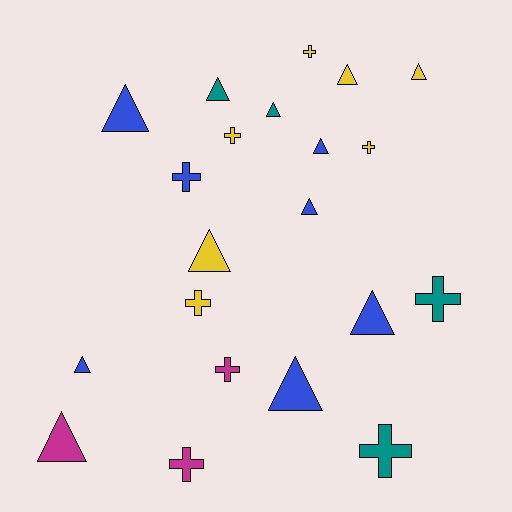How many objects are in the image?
There are 21 objects.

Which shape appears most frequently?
Triangle, with 12 objects.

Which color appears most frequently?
Yellow, with 7 objects.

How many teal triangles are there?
There are 2 teal triangles.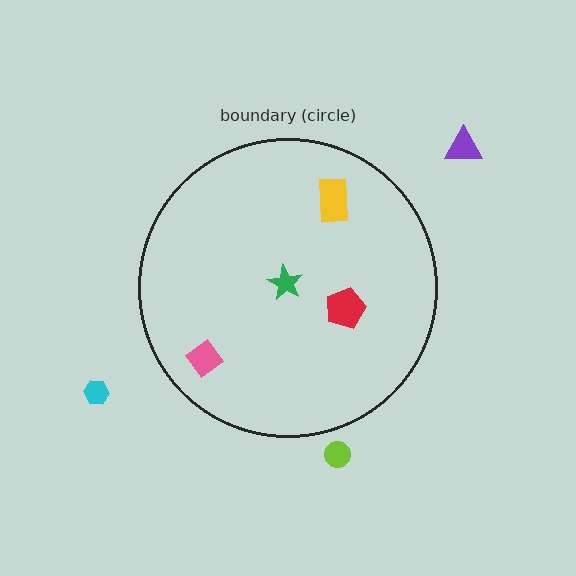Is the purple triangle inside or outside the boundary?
Outside.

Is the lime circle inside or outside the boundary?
Outside.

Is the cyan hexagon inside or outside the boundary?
Outside.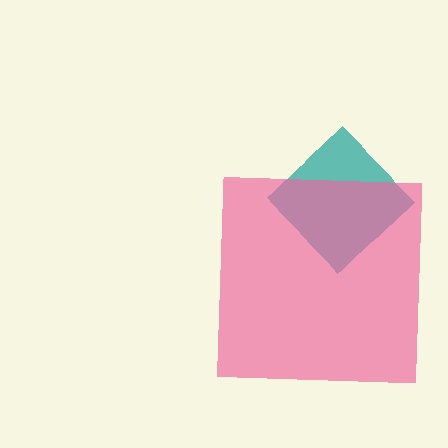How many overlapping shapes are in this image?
There are 2 overlapping shapes in the image.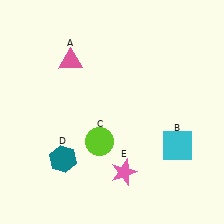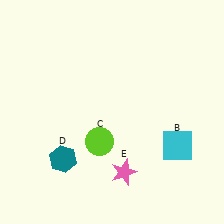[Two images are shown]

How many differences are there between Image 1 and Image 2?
There is 1 difference between the two images.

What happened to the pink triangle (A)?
The pink triangle (A) was removed in Image 2. It was in the top-left area of Image 1.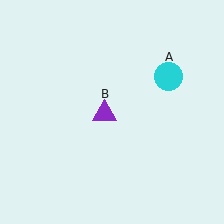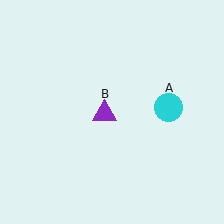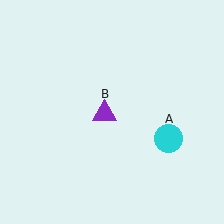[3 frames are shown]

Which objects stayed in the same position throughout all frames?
Purple triangle (object B) remained stationary.